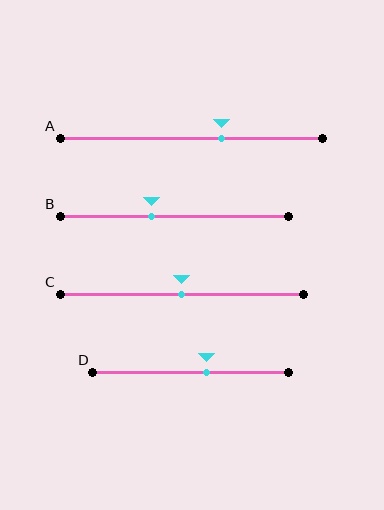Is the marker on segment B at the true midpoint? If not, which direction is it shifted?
No, the marker on segment B is shifted to the left by about 10% of the segment length.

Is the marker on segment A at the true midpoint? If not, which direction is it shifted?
No, the marker on segment A is shifted to the right by about 12% of the segment length.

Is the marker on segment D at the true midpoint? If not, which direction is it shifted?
No, the marker on segment D is shifted to the right by about 8% of the segment length.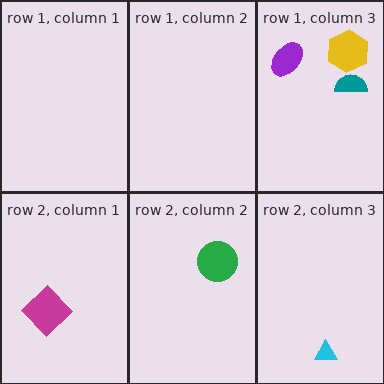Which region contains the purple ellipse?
The row 1, column 3 region.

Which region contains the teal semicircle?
The row 1, column 3 region.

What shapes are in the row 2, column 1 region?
The magenta diamond.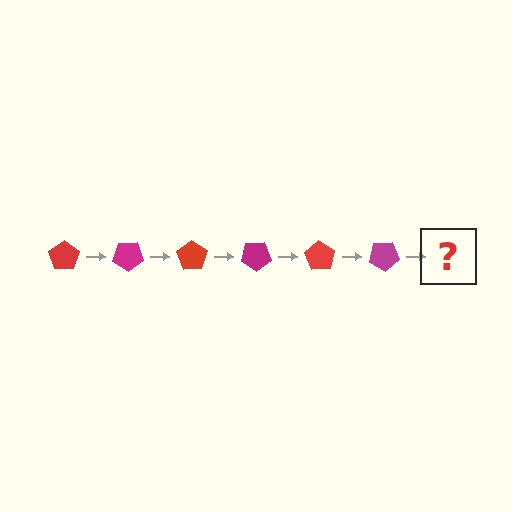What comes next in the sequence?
The next element should be a red pentagon, rotated 210 degrees from the start.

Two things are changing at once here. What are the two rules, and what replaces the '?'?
The two rules are that it rotates 35 degrees each step and the color cycles through red and magenta. The '?' should be a red pentagon, rotated 210 degrees from the start.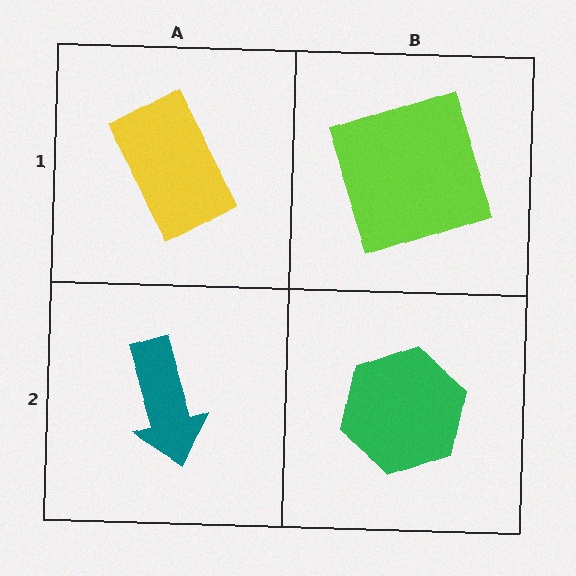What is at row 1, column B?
A lime square.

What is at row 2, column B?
A green hexagon.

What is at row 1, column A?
A yellow rectangle.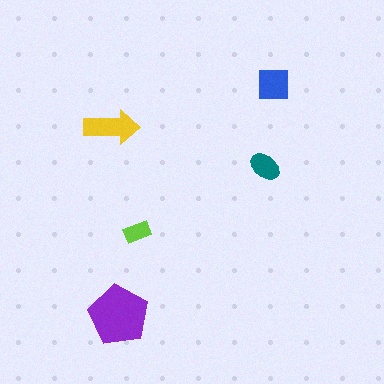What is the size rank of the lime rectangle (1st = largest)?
5th.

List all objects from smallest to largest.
The lime rectangle, the teal ellipse, the blue square, the yellow arrow, the purple pentagon.